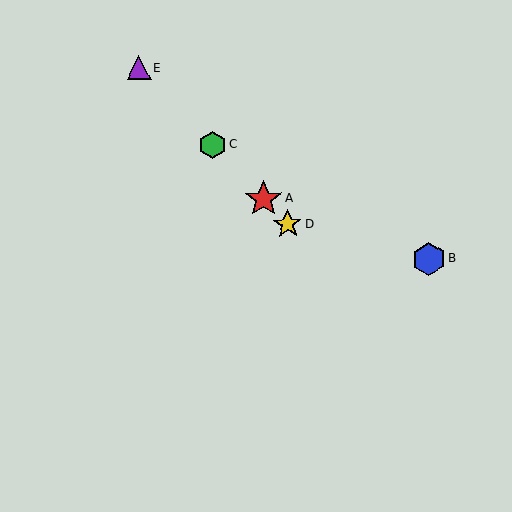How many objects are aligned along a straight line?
4 objects (A, C, D, E) are aligned along a straight line.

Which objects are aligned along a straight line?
Objects A, C, D, E are aligned along a straight line.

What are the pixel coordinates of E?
Object E is at (139, 68).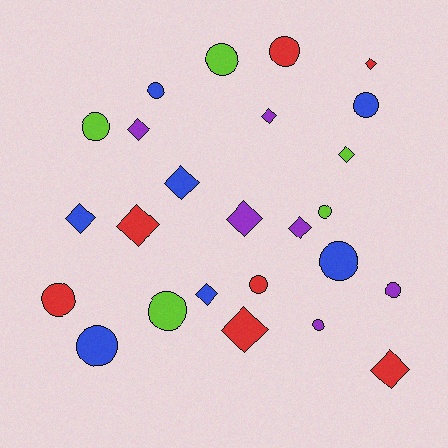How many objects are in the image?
There are 25 objects.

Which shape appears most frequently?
Circle, with 13 objects.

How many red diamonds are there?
There are 4 red diamonds.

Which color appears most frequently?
Blue, with 7 objects.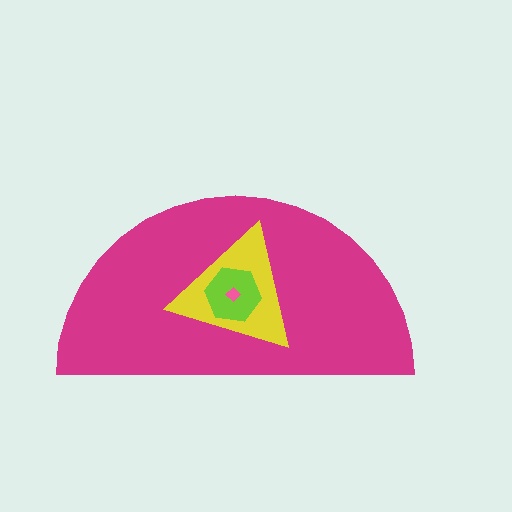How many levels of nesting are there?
4.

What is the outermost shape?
The magenta semicircle.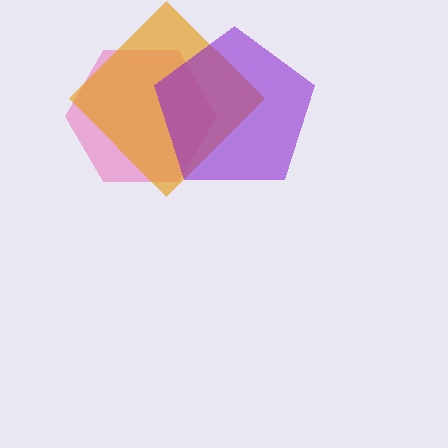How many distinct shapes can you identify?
There are 3 distinct shapes: a pink hexagon, an orange diamond, a purple pentagon.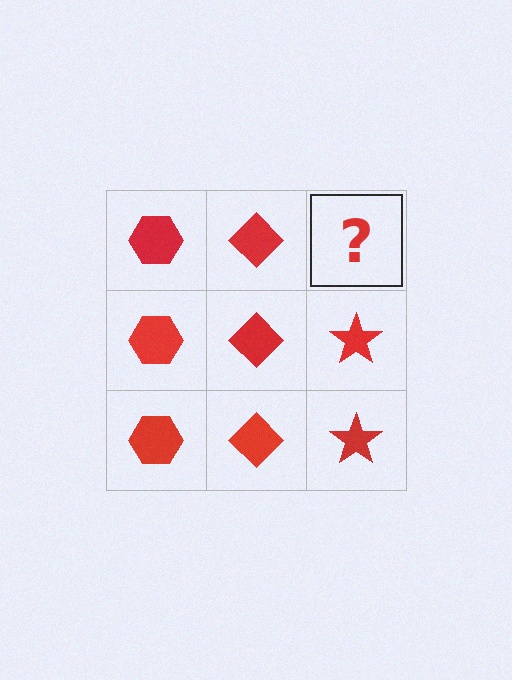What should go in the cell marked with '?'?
The missing cell should contain a red star.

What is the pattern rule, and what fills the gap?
The rule is that each column has a consistent shape. The gap should be filled with a red star.